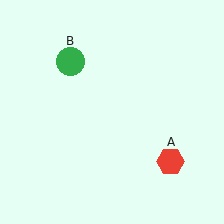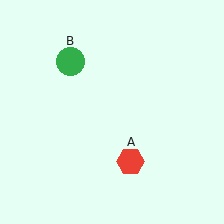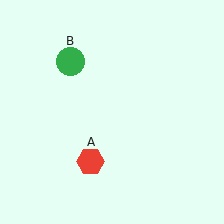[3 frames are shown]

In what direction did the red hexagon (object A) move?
The red hexagon (object A) moved left.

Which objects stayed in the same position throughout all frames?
Green circle (object B) remained stationary.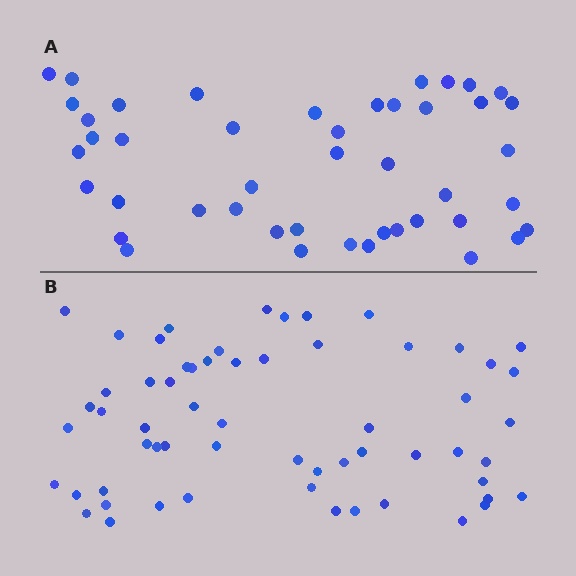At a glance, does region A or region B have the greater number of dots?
Region B (the bottom region) has more dots.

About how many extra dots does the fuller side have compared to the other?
Region B has approximately 15 more dots than region A.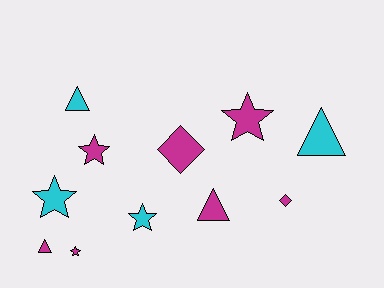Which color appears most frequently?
Magenta, with 7 objects.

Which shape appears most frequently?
Star, with 5 objects.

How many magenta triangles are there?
There are 2 magenta triangles.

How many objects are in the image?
There are 11 objects.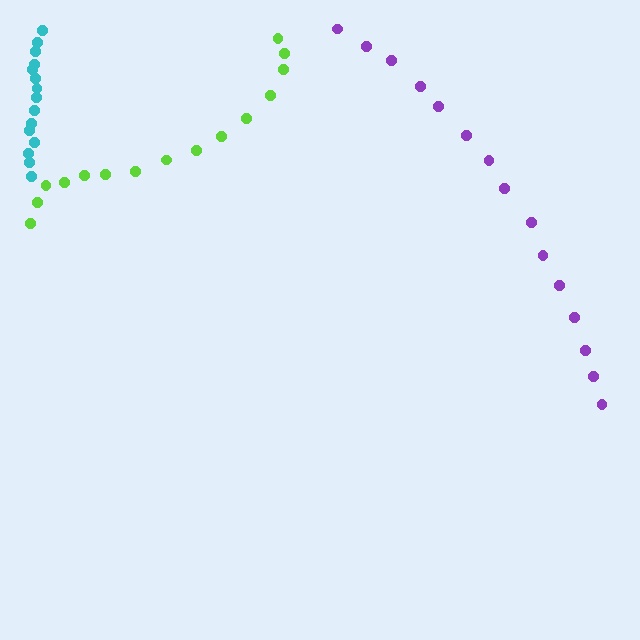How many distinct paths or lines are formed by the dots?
There are 3 distinct paths.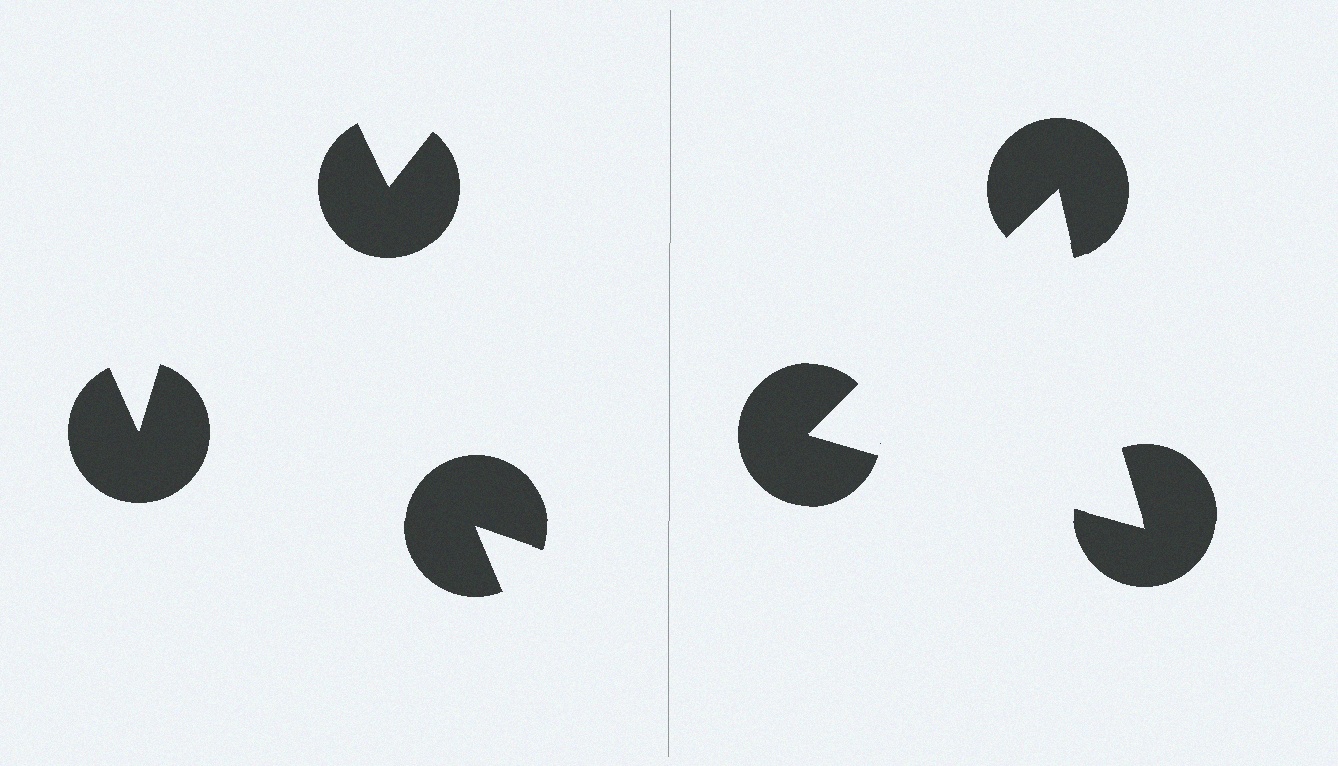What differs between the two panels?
The pac-man discs are positioned identically on both sides; only the wedge orientations differ. On the right they align to a triangle; on the left they are misaligned.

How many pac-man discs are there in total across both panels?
6 — 3 on each side.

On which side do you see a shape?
An illusory triangle appears on the right side. On the left side the wedge cuts are rotated, so no coherent shape forms.